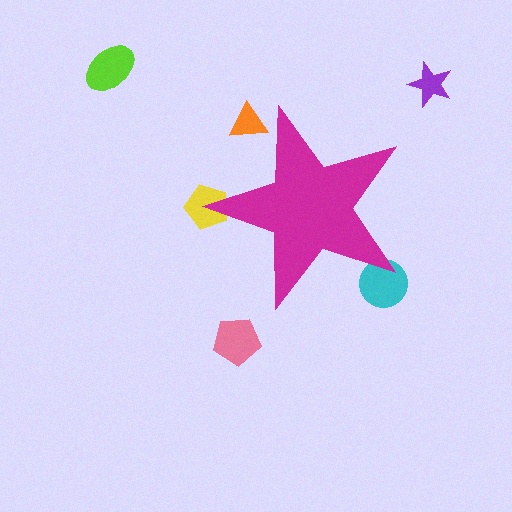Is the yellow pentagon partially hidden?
Yes, the yellow pentagon is partially hidden behind the magenta star.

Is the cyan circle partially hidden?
Yes, the cyan circle is partially hidden behind the magenta star.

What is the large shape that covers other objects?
A magenta star.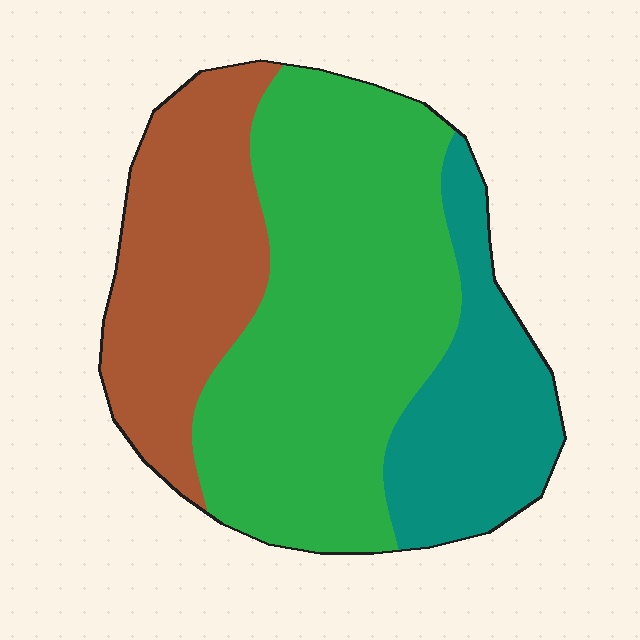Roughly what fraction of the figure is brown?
Brown takes up between a sixth and a third of the figure.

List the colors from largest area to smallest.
From largest to smallest: green, brown, teal.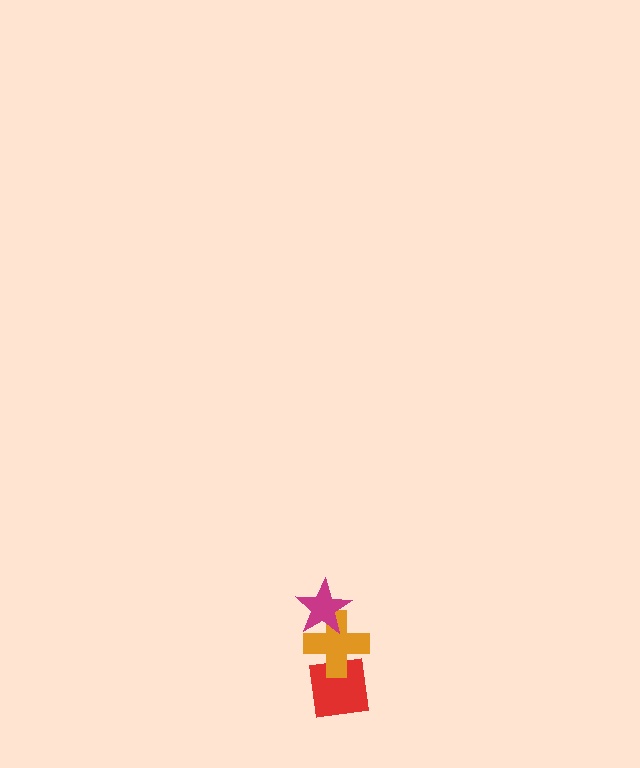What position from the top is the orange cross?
The orange cross is 2nd from the top.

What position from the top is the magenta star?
The magenta star is 1st from the top.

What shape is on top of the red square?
The orange cross is on top of the red square.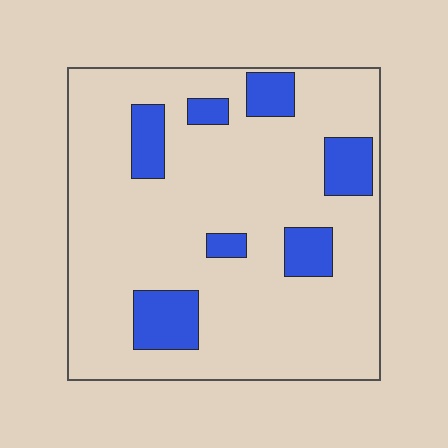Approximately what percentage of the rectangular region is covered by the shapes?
Approximately 15%.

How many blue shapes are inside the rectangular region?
7.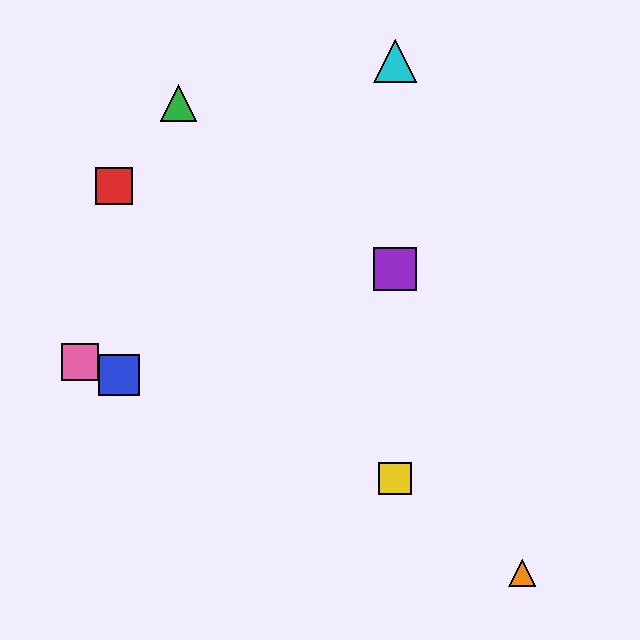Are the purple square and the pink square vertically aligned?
No, the purple square is at x≈395 and the pink square is at x≈80.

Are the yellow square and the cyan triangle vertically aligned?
Yes, both are at x≈395.